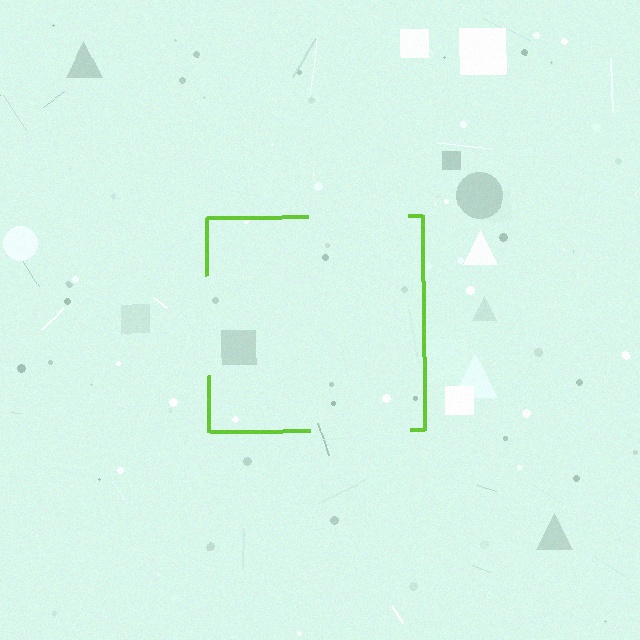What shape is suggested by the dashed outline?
The dashed outline suggests a square.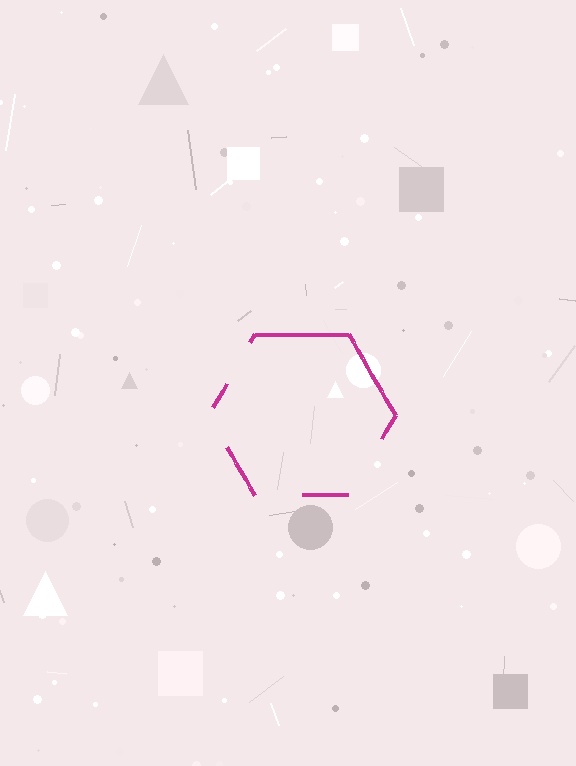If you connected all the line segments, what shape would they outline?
They would outline a hexagon.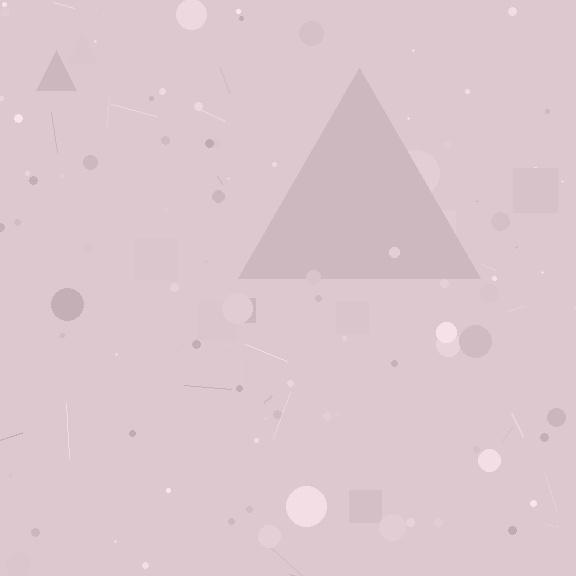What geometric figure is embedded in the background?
A triangle is embedded in the background.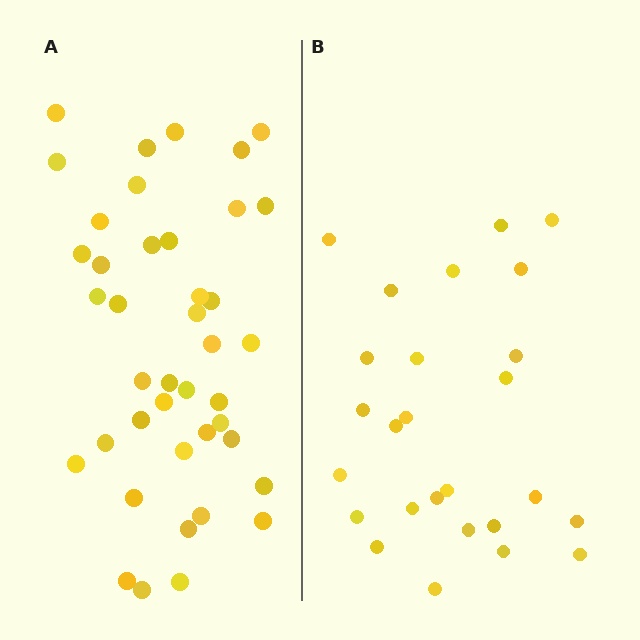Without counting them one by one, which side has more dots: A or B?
Region A (the left region) has more dots.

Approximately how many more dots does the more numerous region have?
Region A has approximately 15 more dots than region B.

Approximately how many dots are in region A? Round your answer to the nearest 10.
About 40 dots. (The exact count is 41, which rounds to 40.)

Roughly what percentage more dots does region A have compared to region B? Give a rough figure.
About 60% more.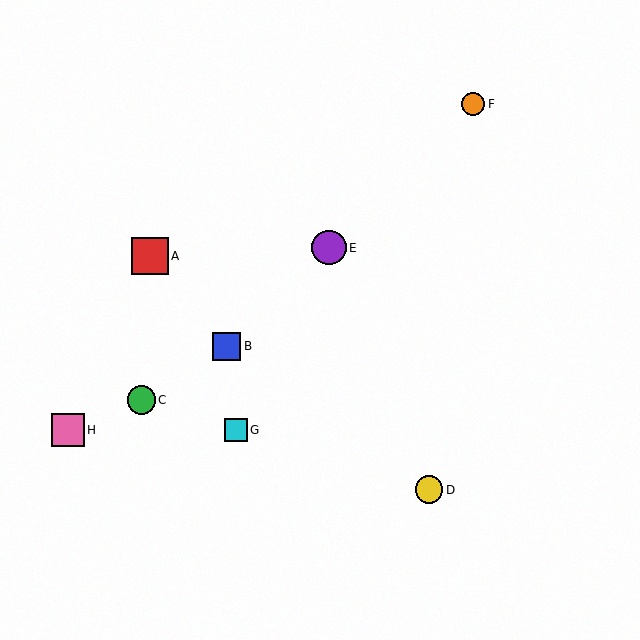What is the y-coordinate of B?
Object B is at y≈346.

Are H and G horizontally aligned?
Yes, both are at y≈430.